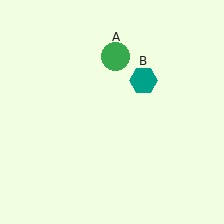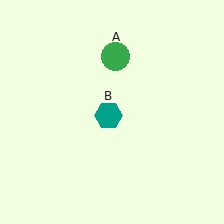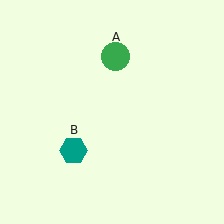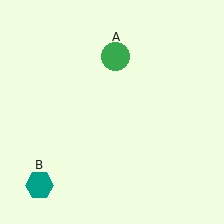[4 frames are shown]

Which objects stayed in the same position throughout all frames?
Green circle (object A) remained stationary.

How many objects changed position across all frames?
1 object changed position: teal hexagon (object B).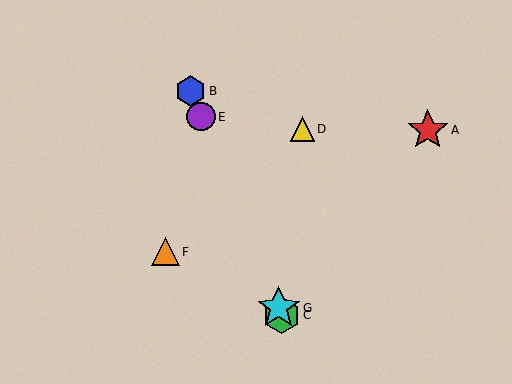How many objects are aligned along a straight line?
4 objects (B, C, E, G) are aligned along a straight line.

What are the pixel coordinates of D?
Object D is at (302, 129).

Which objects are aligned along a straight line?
Objects B, C, E, G are aligned along a straight line.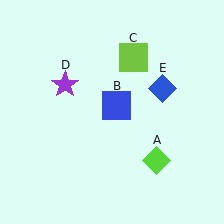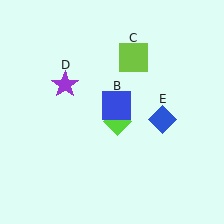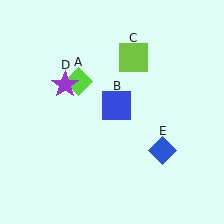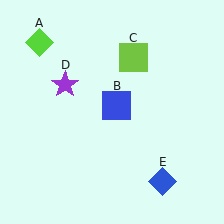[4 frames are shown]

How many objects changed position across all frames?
2 objects changed position: lime diamond (object A), blue diamond (object E).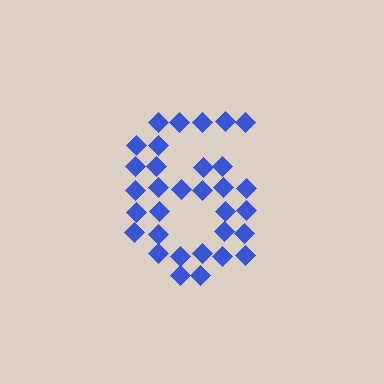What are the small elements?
The small elements are diamonds.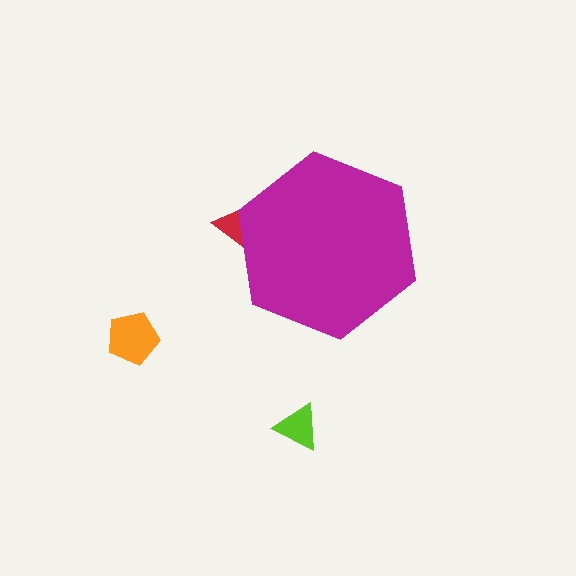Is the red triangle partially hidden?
Yes, the red triangle is partially hidden behind the magenta hexagon.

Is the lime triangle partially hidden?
No, the lime triangle is fully visible.